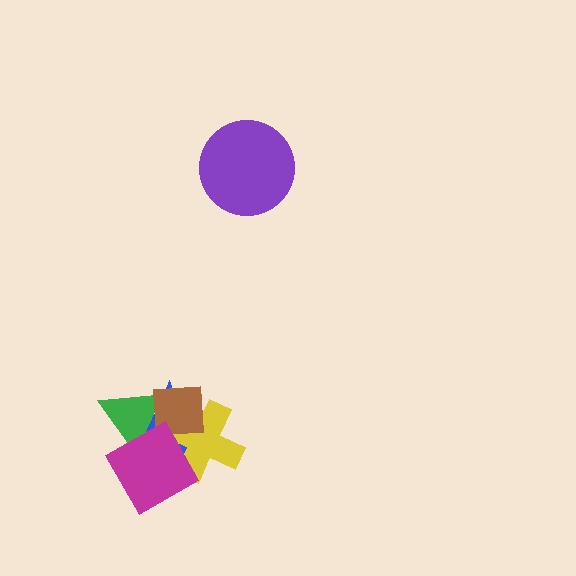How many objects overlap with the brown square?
4 objects overlap with the brown square.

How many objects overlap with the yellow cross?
3 objects overlap with the yellow cross.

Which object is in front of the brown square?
The magenta diamond is in front of the brown square.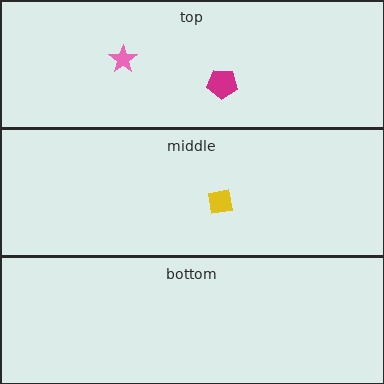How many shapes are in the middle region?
1.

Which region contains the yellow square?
The middle region.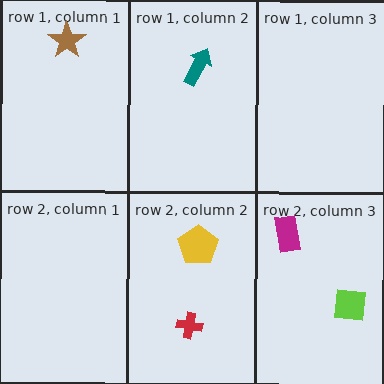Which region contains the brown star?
The row 1, column 1 region.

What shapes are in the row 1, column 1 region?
The brown star.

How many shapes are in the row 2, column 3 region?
2.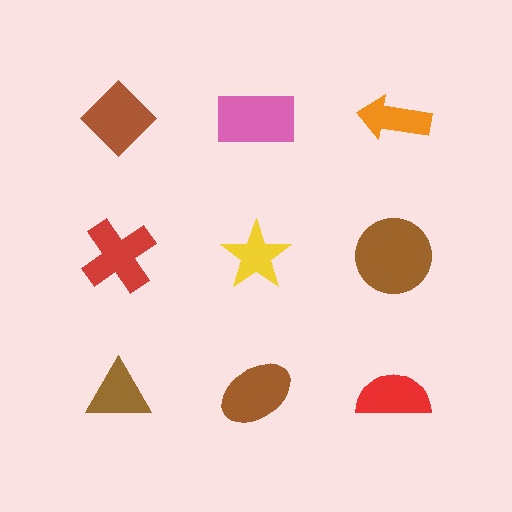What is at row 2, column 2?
A yellow star.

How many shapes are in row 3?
3 shapes.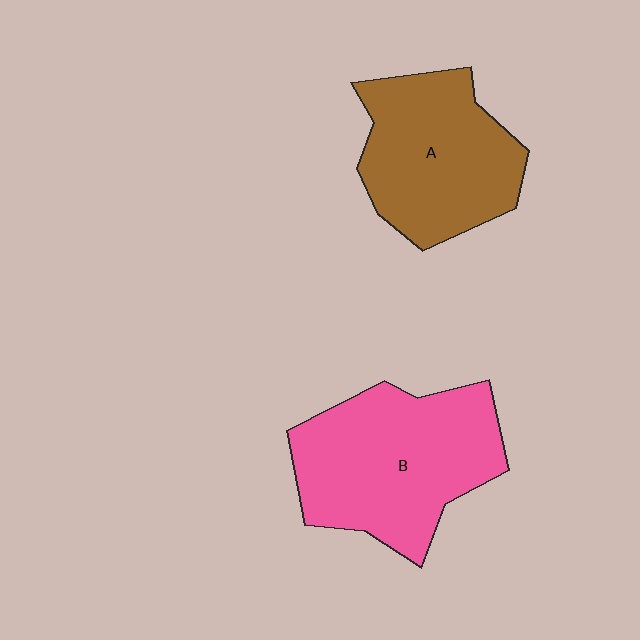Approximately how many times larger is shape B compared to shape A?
Approximately 1.2 times.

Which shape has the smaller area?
Shape A (brown).